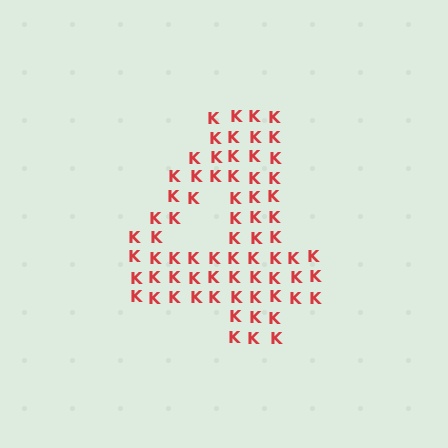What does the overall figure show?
The overall figure shows the digit 4.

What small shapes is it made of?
It is made of small letter K's.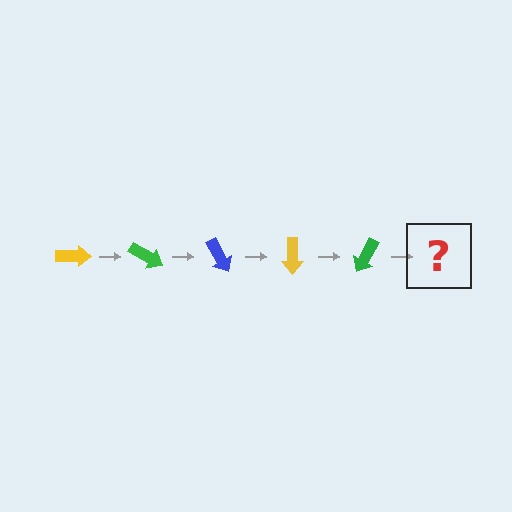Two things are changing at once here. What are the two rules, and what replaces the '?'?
The two rules are that it rotates 30 degrees each step and the color cycles through yellow, green, and blue. The '?' should be a blue arrow, rotated 150 degrees from the start.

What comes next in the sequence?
The next element should be a blue arrow, rotated 150 degrees from the start.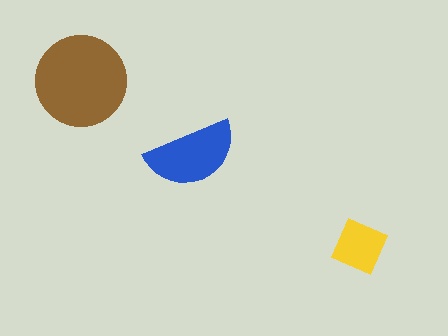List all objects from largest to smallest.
The brown circle, the blue semicircle, the yellow diamond.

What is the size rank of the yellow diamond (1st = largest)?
3rd.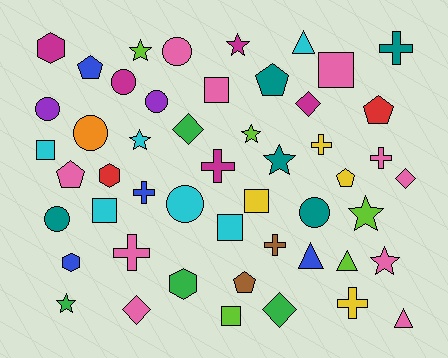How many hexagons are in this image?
There are 4 hexagons.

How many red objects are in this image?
There are 2 red objects.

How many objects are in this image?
There are 50 objects.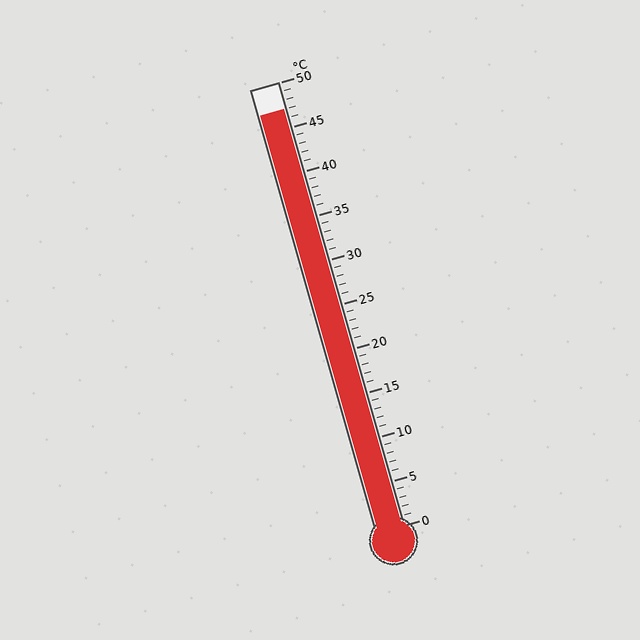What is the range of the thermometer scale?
The thermometer scale ranges from 0°C to 50°C.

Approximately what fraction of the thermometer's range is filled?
The thermometer is filled to approximately 95% of its range.